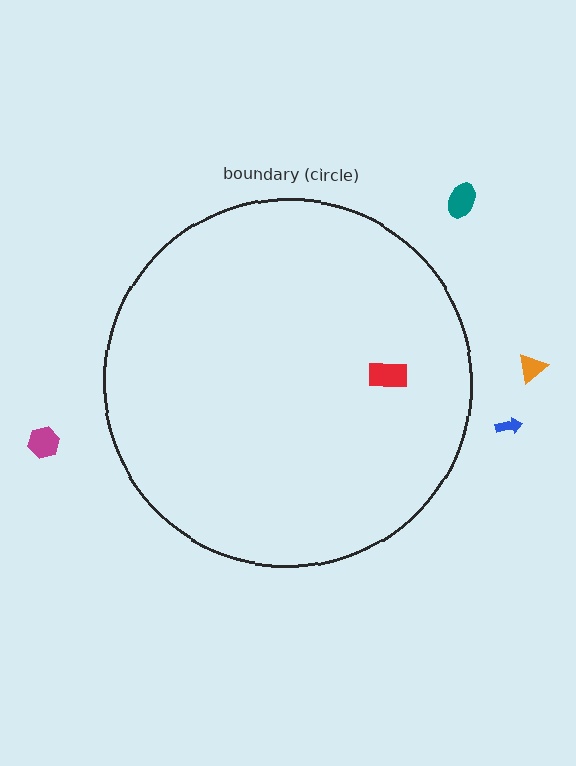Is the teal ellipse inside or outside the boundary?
Outside.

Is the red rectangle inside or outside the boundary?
Inside.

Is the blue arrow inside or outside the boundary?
Outside.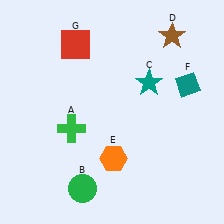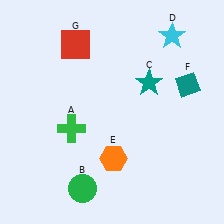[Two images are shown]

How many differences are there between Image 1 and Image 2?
There is 1 difference between the two images.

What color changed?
The star (D) changed from brown in Image 1 to cyan in Image 2.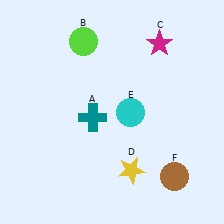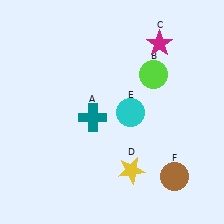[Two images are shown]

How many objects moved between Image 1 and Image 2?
1 object moved between the two images.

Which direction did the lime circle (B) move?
The lime circle (B) moved right.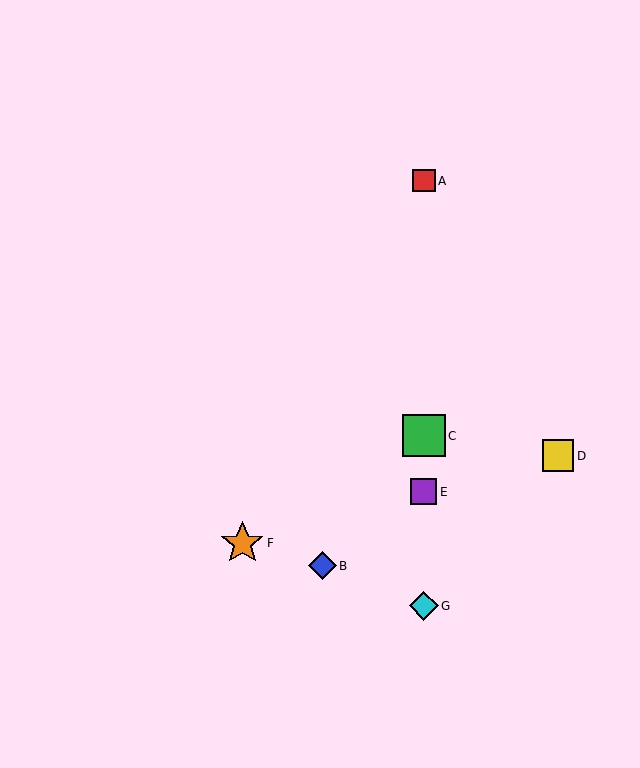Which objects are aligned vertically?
Objects A, C, E, G are aligned vertically.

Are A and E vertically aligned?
Yes, both are at x≈424.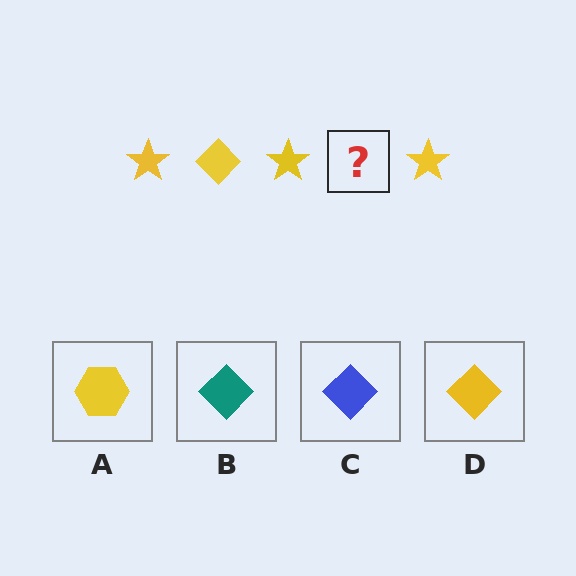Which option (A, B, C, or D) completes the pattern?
D.